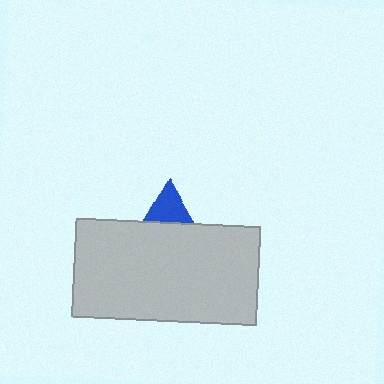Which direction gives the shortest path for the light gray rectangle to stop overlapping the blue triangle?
Moving down gives the shortest separation.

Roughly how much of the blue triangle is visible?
A small part of it is visible (roughly 32%).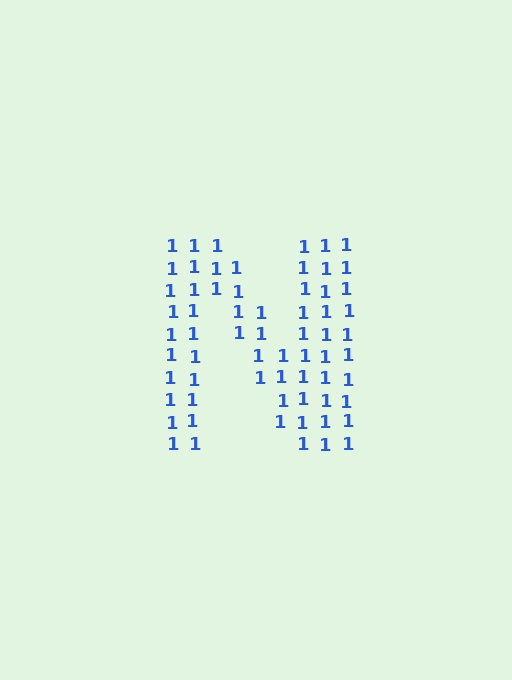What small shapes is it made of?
It is made of small digit 1's.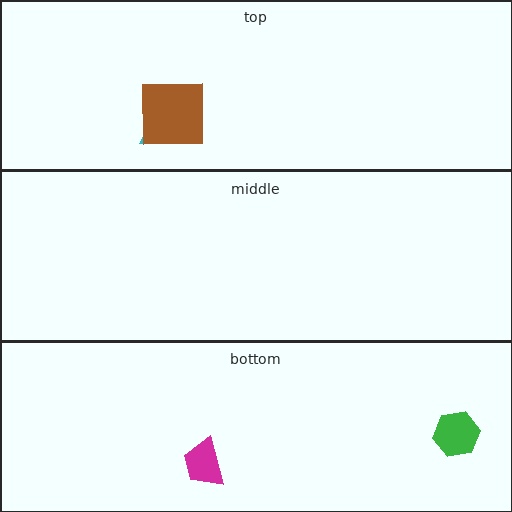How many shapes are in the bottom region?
2.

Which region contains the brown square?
The top region.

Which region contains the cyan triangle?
The top region.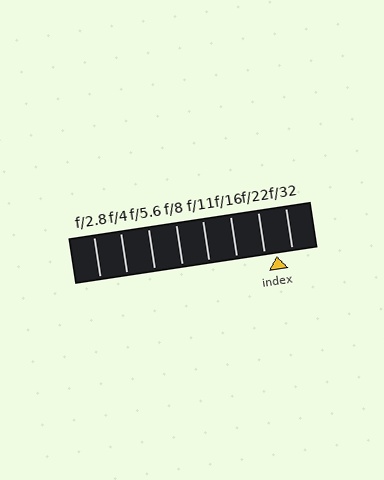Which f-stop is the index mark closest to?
The index mark is closest to f/22.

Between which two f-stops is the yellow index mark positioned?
The index mark is between f/22 and f/32.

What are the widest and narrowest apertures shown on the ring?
The widest aperture shown is f/2.8 and the narrowest is f/32.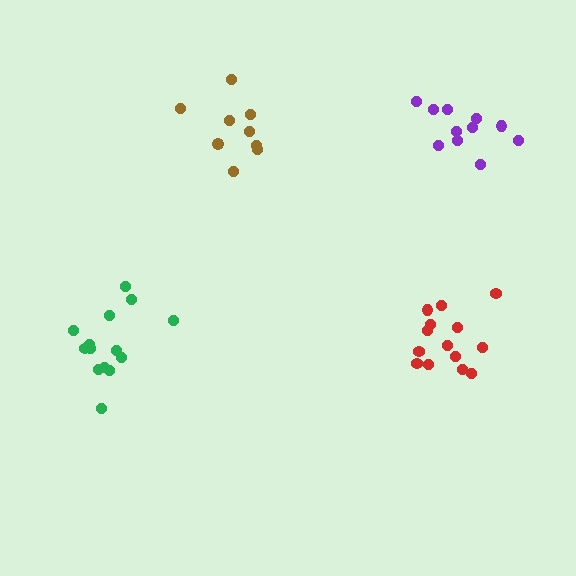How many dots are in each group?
Group 1: 14 dots, Group 2: 9 dots, Group 3: 14 dots, Group 4: 11 dots (48 total).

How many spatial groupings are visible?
There are 4 spatial groupings.